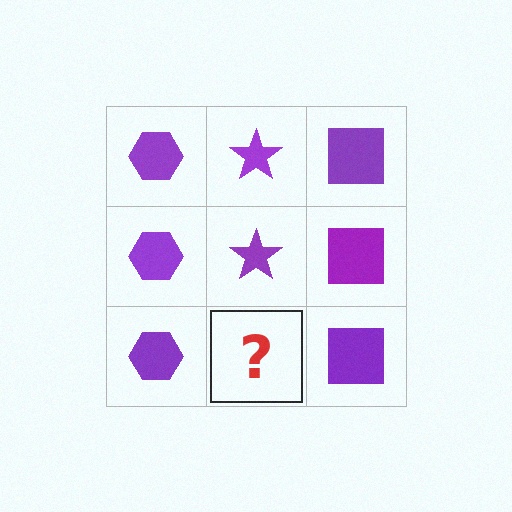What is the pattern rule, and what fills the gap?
The rule is that each column has a consistent shape. The gap should be filled with a purple star.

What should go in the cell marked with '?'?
The missing cell should contain a purple star.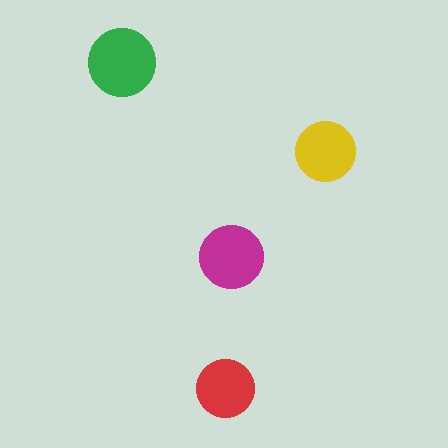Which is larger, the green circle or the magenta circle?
The green one.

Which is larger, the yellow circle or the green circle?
The green one.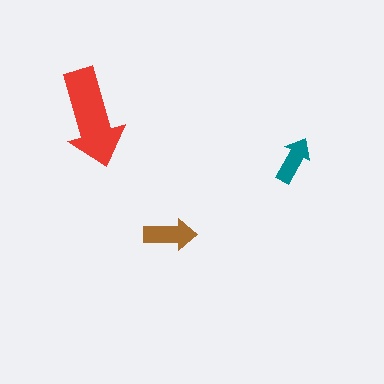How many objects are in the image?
There are 3 objects in the image.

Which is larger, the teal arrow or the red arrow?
The red one.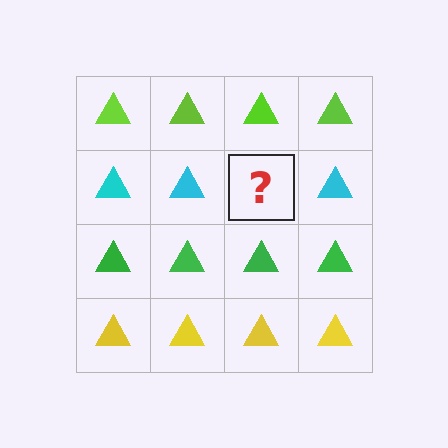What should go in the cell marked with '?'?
The missing cell should contain a cyan triangle.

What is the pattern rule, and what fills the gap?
The rule is that each row has a consistent color. The gap should be filled with a cyan triangle.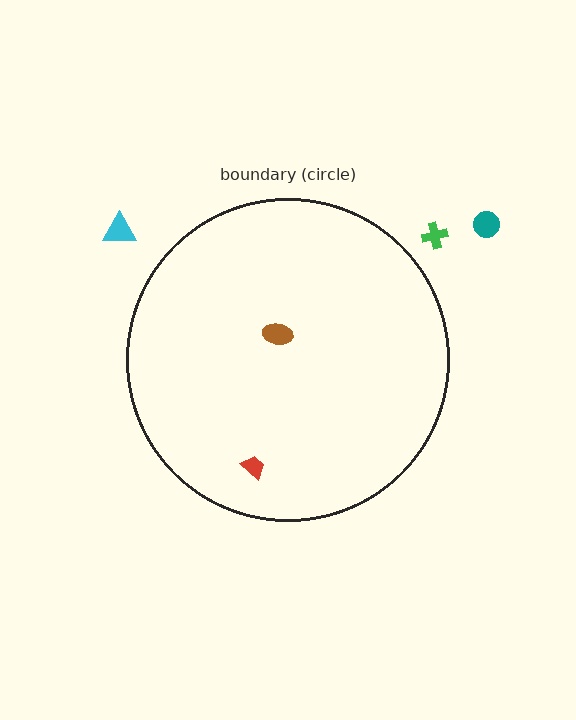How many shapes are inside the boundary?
2 inside, 3 outside.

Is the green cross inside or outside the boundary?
Outside.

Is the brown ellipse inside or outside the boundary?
Inside.